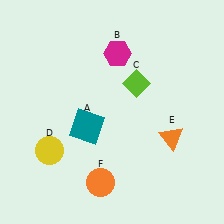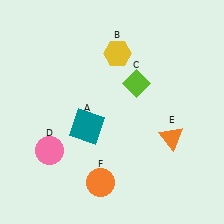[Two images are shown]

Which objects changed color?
B changed from magenta to yellow. D changed from yellow to pink.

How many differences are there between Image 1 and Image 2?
There are 2 differences between the two images.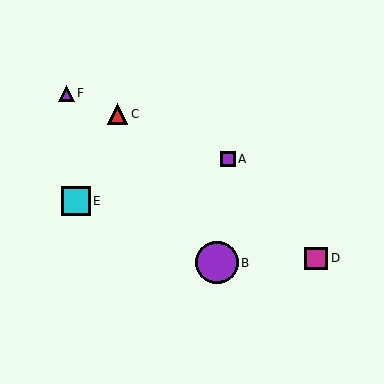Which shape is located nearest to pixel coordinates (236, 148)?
The purple square (labeled A) at (228, 159) is nearest to that location.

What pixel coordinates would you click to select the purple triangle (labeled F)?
Click at (67, 93) to select the purple triangle F.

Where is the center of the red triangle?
The center of the red triangle is at (118, 114).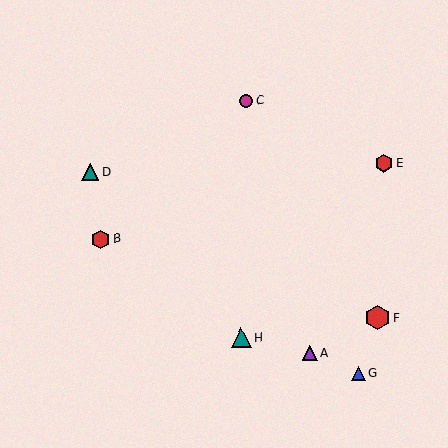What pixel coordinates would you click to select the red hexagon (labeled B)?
Click at (101, 239) to select the red hexagon B.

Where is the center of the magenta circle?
The center of the magenta circle is at (247, 100).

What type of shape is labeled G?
Shape G is a blue triangle.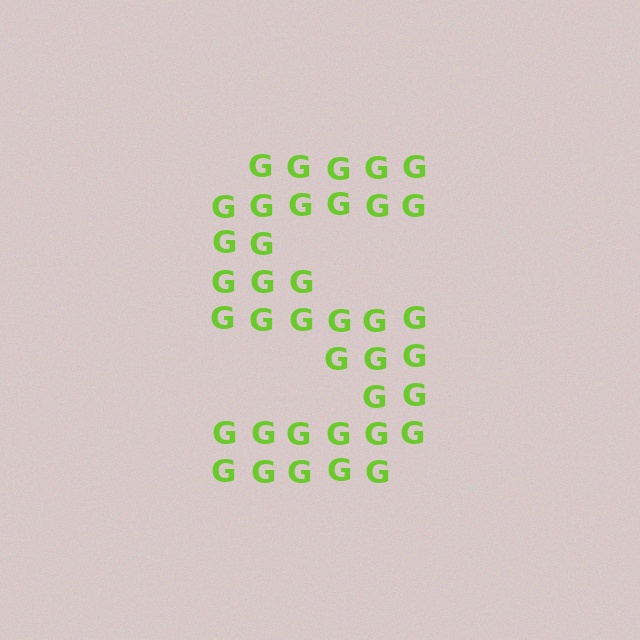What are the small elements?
The small elements are letter G's.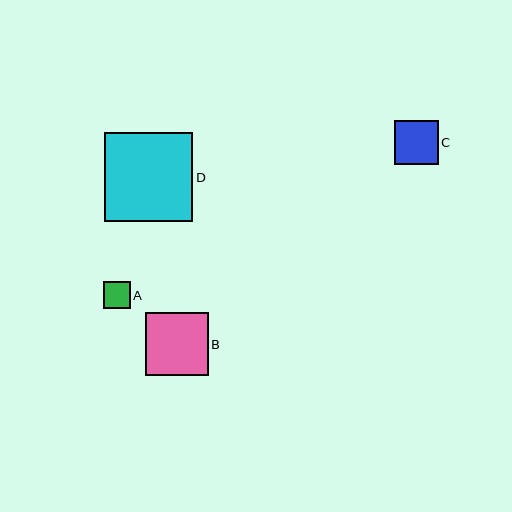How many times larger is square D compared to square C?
Square D is approximately 2.0 times the size of square C.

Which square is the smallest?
Square A is the smallest with a size of approximately 26 pixels.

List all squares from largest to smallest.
From largest to smallest: D, B, C, A.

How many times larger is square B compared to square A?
Square B is approximately 2.4 times the size of square A.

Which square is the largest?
Square D is the largest with a size of approximately 89 pixels.